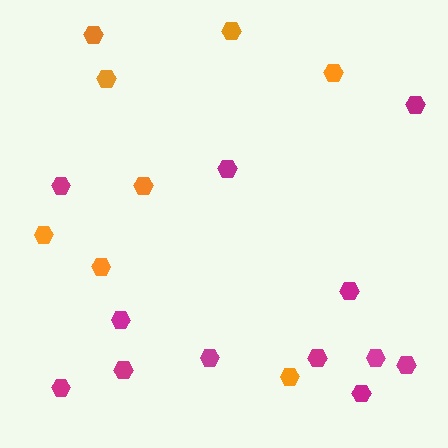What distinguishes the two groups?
There are 2 groups: one group of magenta hexagons (12) and one group of orange hexagons (8).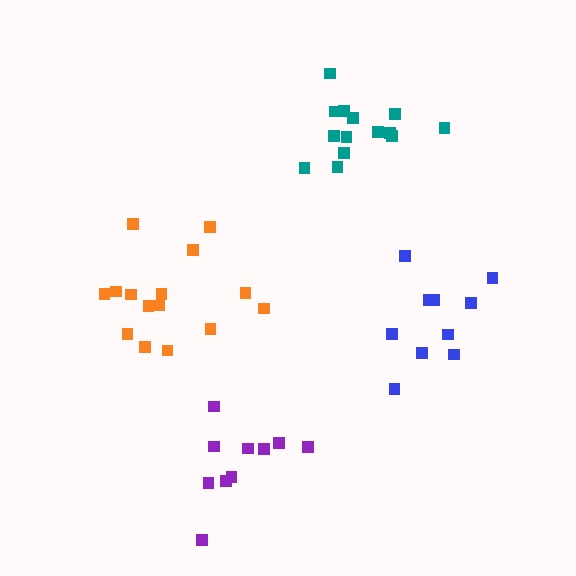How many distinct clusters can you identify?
There are 4 distinct clusters.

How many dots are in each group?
Group 1: 14 dots, Group 2: 15 dots, Group 3: 10 dots, Group 4: 10 dots (49 total).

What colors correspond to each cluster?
The clusters are colored: teal, orange, blue, purple.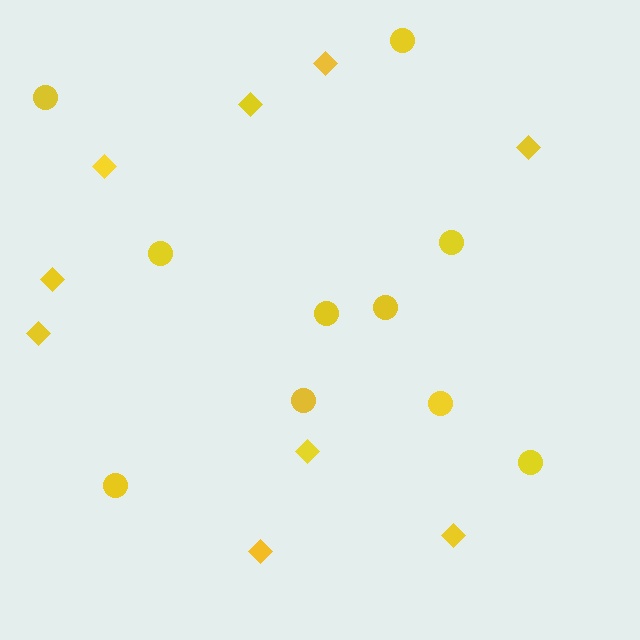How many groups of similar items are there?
There are 2 groups: one group of diamonds (9) and one group of circles (10).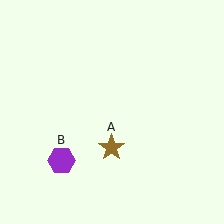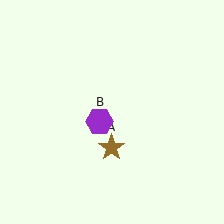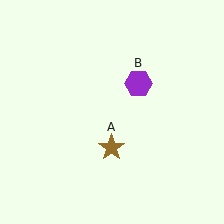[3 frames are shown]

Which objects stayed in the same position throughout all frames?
Brown star (object A) remained stationary.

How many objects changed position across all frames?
1 object changed position: purple hexagon (object B).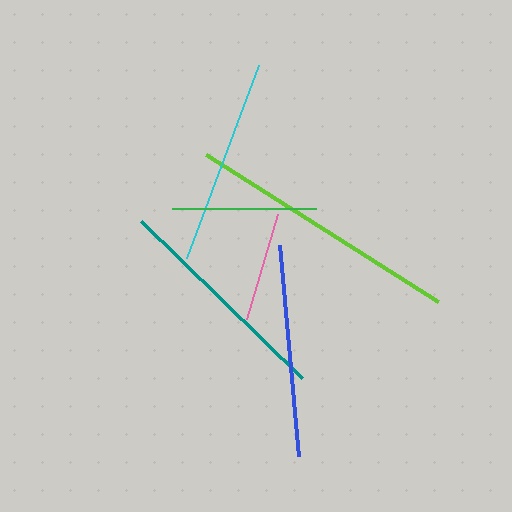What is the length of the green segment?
The green segment is approximately 144 pixels long.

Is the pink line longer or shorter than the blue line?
The blue line is longer than the pink line.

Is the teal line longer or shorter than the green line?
The teal line is longer than the green line.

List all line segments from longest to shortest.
From longest to shortest: lime, teal, blue, cyan, green, pink.